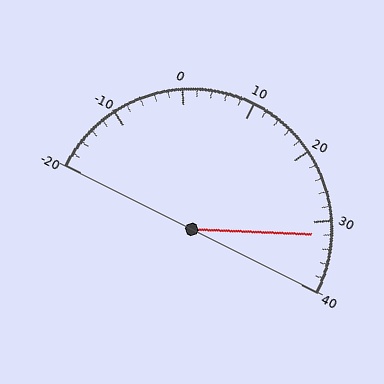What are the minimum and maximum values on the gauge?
The gauge ranges from -20 to 40.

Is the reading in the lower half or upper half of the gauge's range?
The reading is in the upper half of the range (-20 to 40).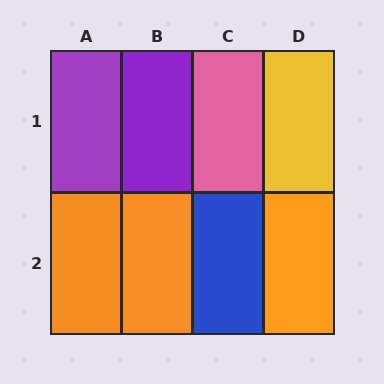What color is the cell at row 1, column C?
Pink.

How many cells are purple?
2 cells are purple.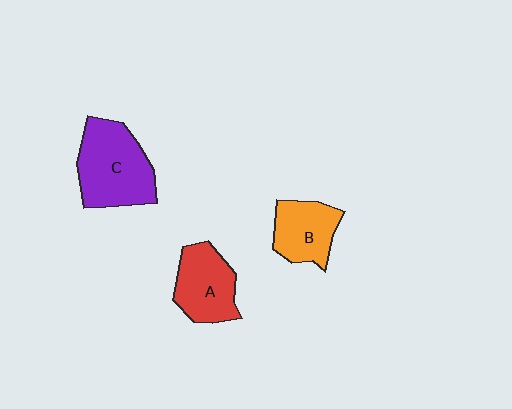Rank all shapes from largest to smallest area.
From largest to smallest: C (purple), A (red), B (orange).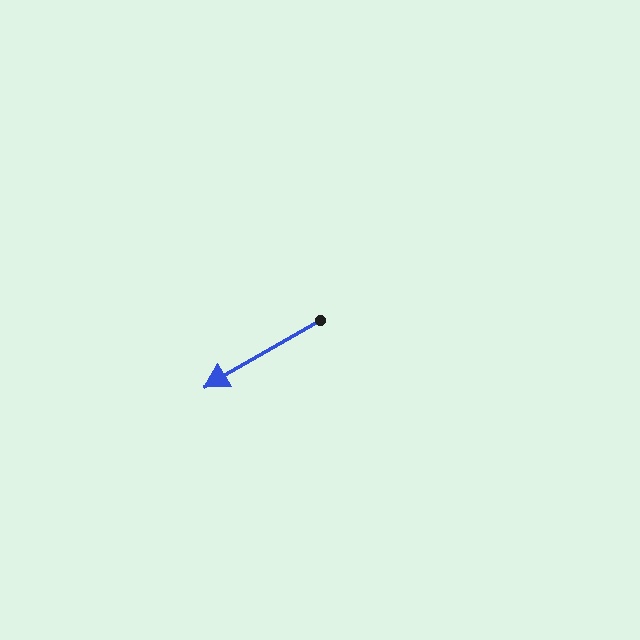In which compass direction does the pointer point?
Southwest.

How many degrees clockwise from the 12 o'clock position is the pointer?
Approximately 240 degrees.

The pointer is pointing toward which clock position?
Roughly 8 o'clock.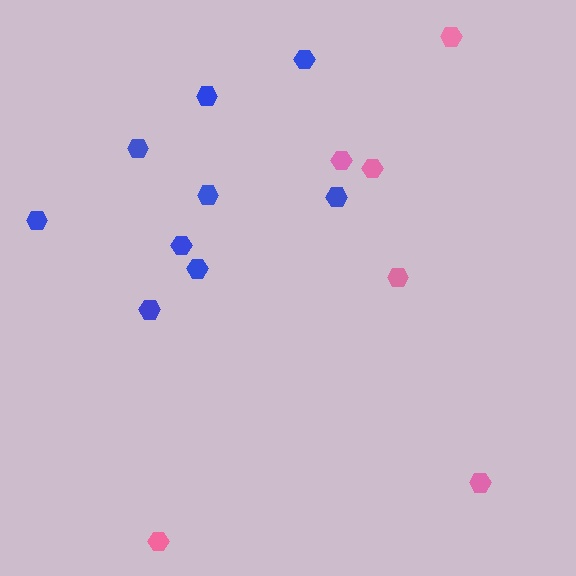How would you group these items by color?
There are 2 groups: one group of blue hexagons (9) and one group of pink hexagons (6).